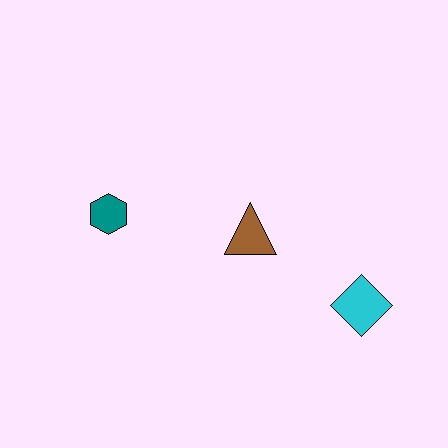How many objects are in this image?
There are 3 objects.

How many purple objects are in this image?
There are no purple objects.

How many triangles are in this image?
There is 1 triangle.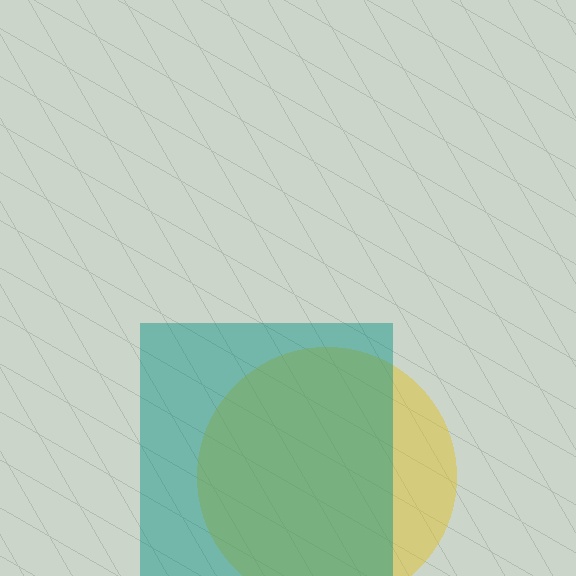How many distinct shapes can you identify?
There are 2 distinct shapes: a yellow circle, a teal square.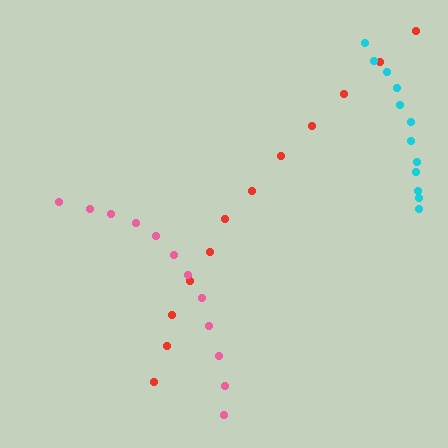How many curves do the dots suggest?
There are 3 distinct paths.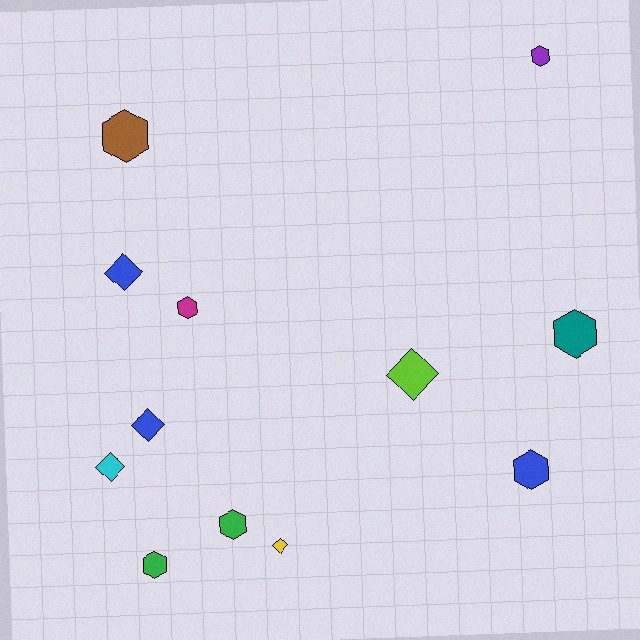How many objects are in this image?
There are 12 objects.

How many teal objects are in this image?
There is 1 teal object.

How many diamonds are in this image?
There are 5 diamonds.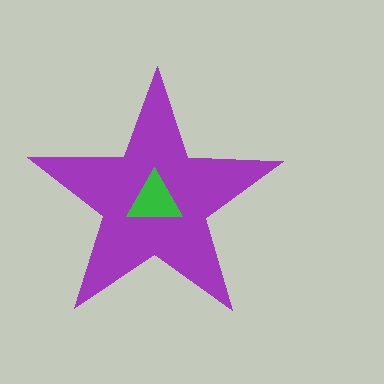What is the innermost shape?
The green triangle.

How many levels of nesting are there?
2.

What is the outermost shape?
The purple star.